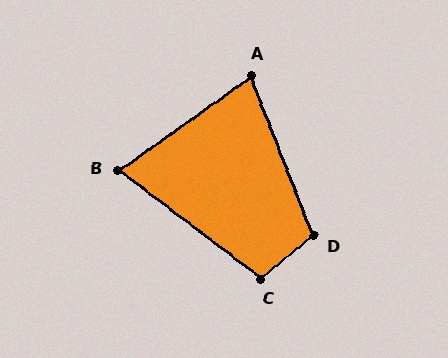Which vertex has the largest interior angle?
D, at approximately 107 degrees.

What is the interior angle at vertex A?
Approximately 76 degrees (acute).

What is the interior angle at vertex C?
Approximately 104 degrees (obtuse).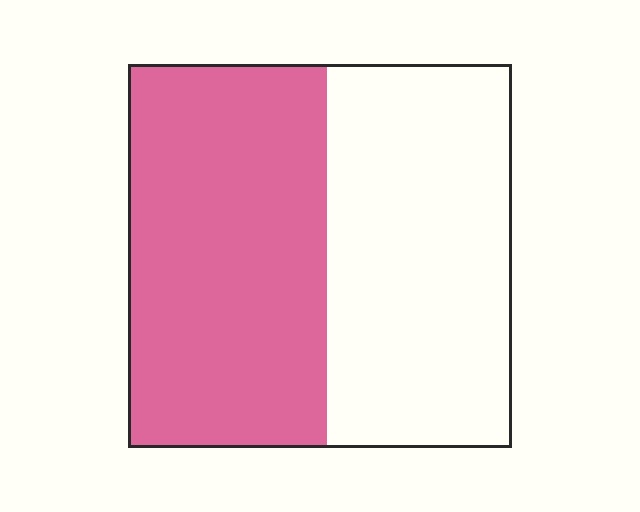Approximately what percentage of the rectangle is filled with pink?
Approximately 50%.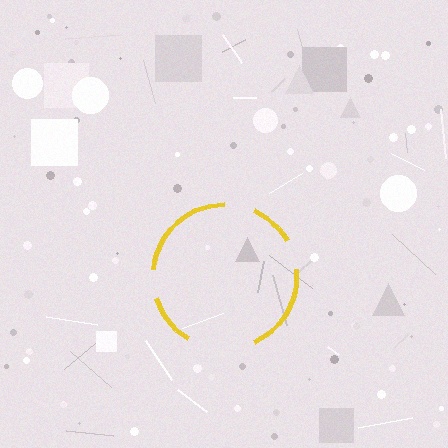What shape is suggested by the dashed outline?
The dashed outline suggests a circle.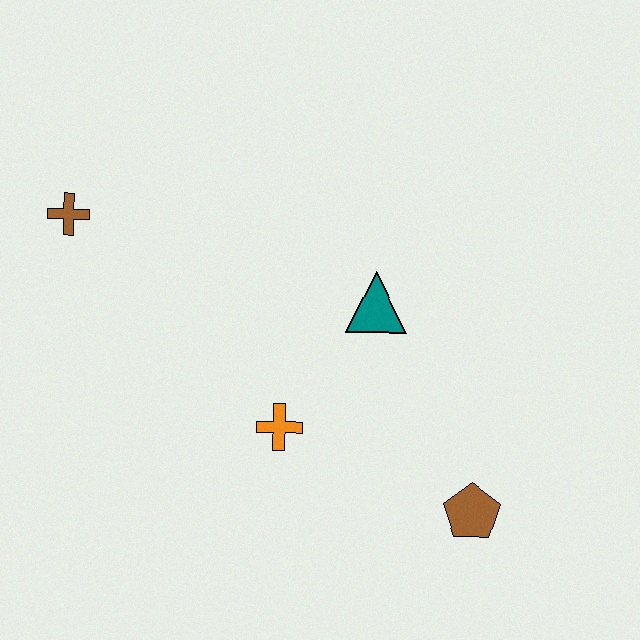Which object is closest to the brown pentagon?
The orange cross is closest to the brown pentagon.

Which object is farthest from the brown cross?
The brown pentagon is farthest from the brown cross.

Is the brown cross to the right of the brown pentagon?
No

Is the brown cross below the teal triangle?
No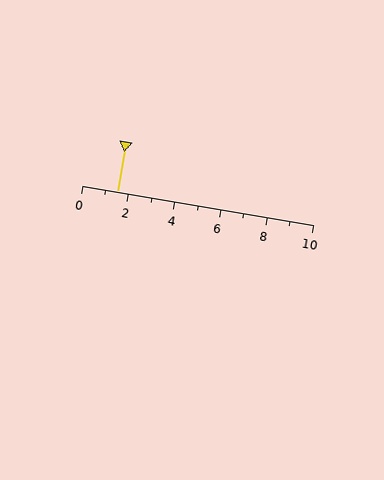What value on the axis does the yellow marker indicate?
The marker indicates approximately 1.5.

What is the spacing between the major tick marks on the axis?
The major ticks are spaced 2 apart.